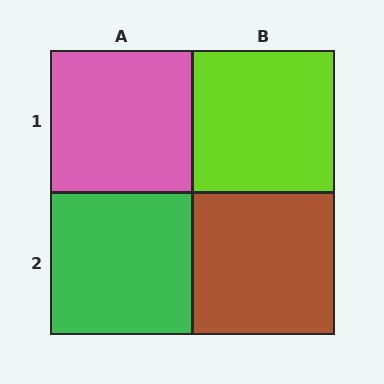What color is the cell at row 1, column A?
Pink.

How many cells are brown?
1 cell is brown.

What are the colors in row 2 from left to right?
Green, brown.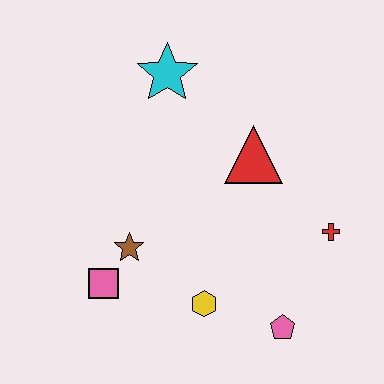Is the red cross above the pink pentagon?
Yes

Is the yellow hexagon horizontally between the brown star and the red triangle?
Yes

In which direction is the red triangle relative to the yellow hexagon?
The red triangle is above the yellow hexagon.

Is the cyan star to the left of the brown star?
No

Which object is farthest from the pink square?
The red cross is farthest from the pink square.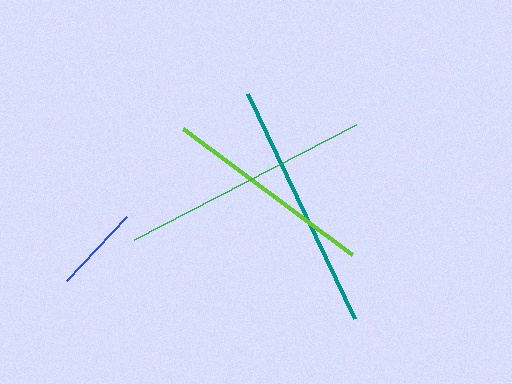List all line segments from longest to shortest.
From longest to shortest: green, teal, lime, blue.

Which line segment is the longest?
The green line is the longest at approximately 250 pixels.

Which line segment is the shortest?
The blue line is the shortest at approximately 87 pixels.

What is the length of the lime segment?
The lime segment is approximately 211 pixels long.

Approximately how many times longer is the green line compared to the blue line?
The green line is approximately 2.9 times the length of the blue line.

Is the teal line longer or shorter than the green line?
The green line is longer than the teal line.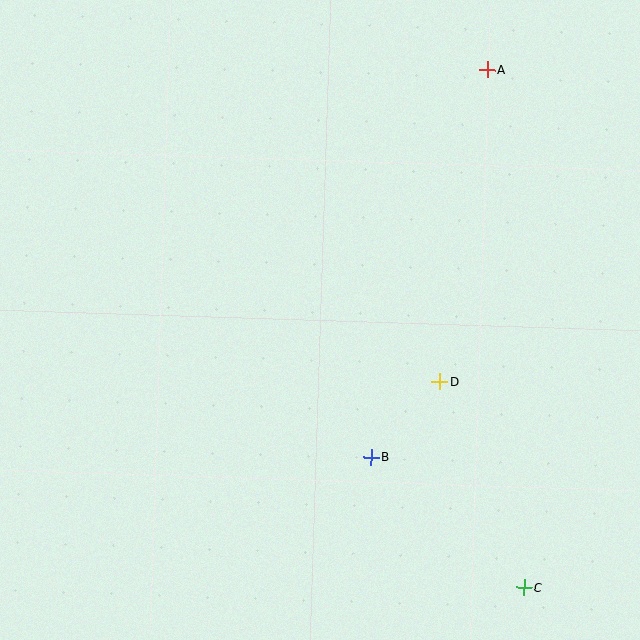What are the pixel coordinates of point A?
Point A is at (488, 70).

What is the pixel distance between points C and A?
The distance between C and A is 519 pixels.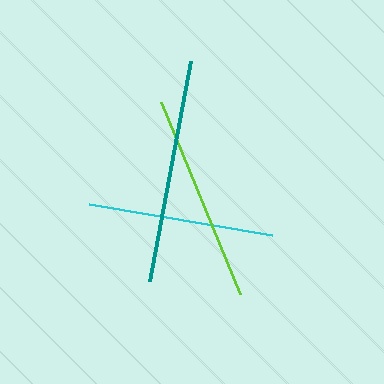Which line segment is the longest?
The teal line is the longest at approximately 223 pixels.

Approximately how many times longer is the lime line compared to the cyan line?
The lime line is approximately 1.1 times the length of the cyan line.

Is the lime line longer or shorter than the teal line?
The teal line is longer than the lime line.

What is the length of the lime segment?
The lime segment is approximately 207 pixels long.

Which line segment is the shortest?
The cyan line is the shortest at approximately 186 pixels.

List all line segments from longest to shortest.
From longest to shortest: teal, lime, cyan.